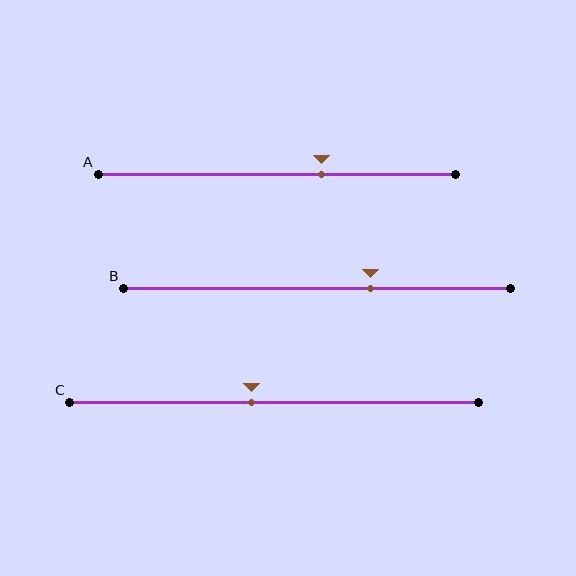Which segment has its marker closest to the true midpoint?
Segment C has its marker closest to the true midpoint.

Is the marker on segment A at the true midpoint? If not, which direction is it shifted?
No, the marker on segment A is shifted to the right by about 12% of the segment length.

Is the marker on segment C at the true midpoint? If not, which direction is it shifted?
No, the marker on segment C is shifted to the left by about 6% of the segment length.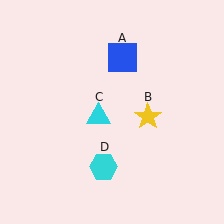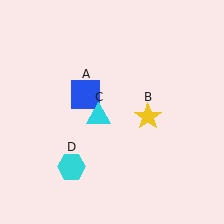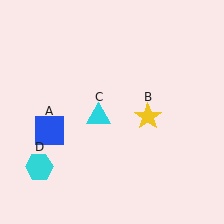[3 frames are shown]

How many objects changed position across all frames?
2 objects changed position: blue square (object A), cyan hexagon (object D).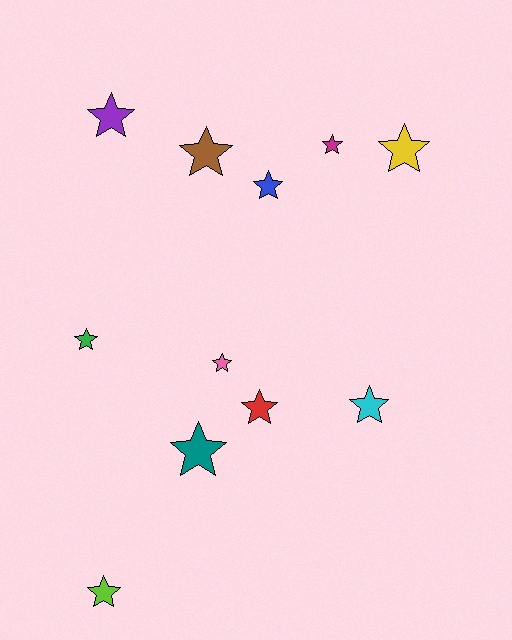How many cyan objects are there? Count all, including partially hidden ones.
There is 1 cyan object.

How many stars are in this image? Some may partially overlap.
There are 11 stars.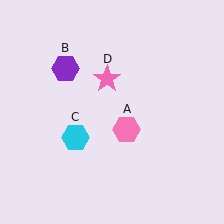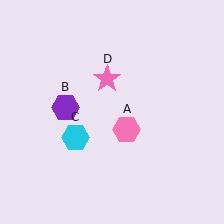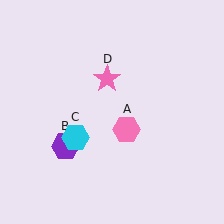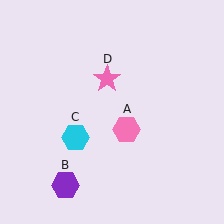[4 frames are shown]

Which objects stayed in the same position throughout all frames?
Pink hexagon (object A) and cyan hexagon (object C) and pink star (object D) remained stationary.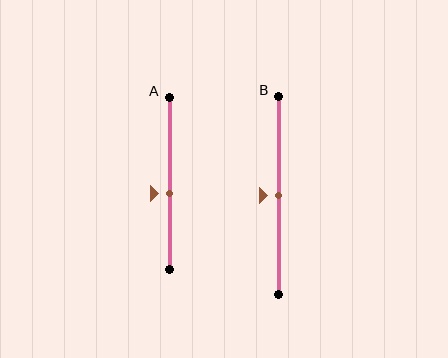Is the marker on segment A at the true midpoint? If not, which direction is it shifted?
No, the marker on segment A is shifted downward by about 6% of the segment length.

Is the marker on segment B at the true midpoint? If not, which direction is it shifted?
Yes, the marker on segment B is at the true midpoint.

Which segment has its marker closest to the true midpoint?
Segment B has its marker closest to the true midpoint.